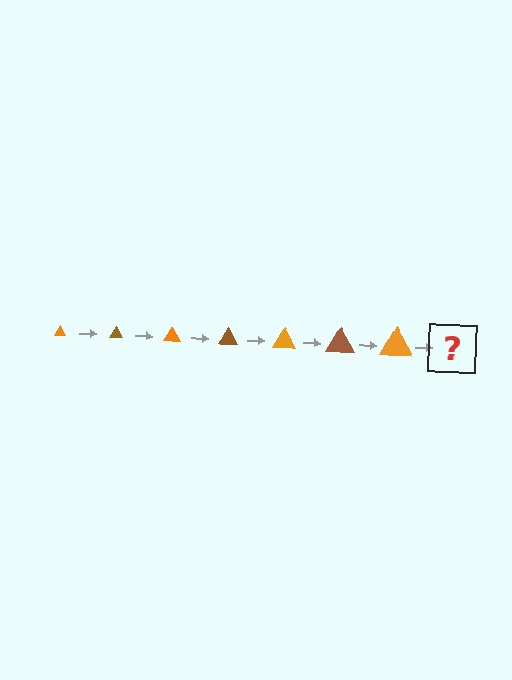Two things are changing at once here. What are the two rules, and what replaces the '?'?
The two rules are that the triangle grows larger each step and the color cycles through orange and brown. The '?' should be a brown triangle, larger than the previous one.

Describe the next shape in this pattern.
It should be a brown triangle, larger than the previous one.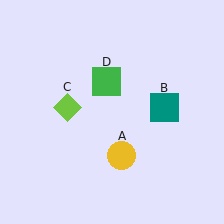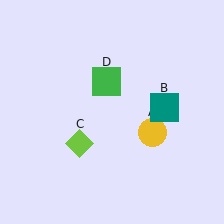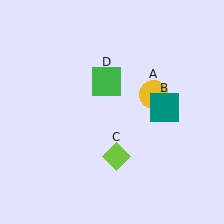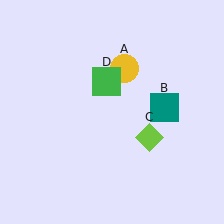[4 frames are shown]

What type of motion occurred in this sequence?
The yellow circle (object A), lime diamond (object C) rotated counterclockwise around the center of the scene.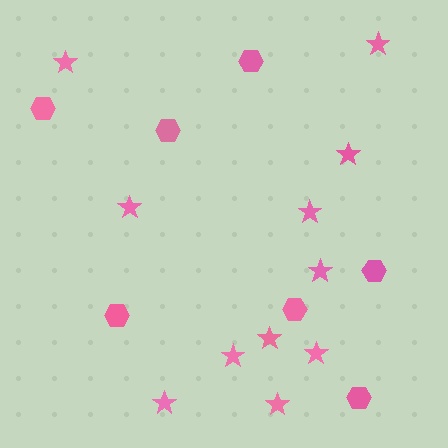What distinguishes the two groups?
There are 2 groups: one group of stars (11) and one group of hexagons (7).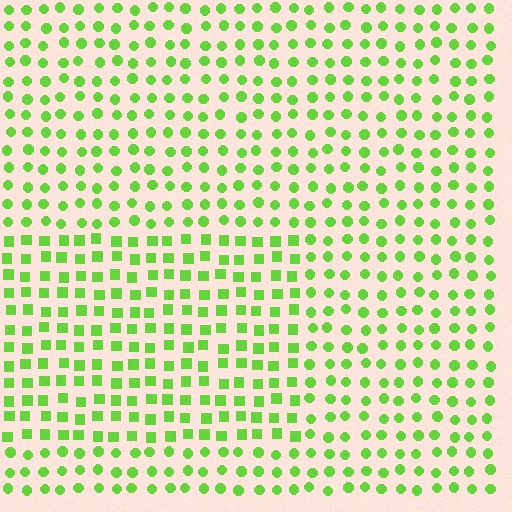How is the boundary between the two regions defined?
The boundary is defined by a change in element shape: squares inside vs. circles outside. All elements share the same color and spacing.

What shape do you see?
I see a rectangle.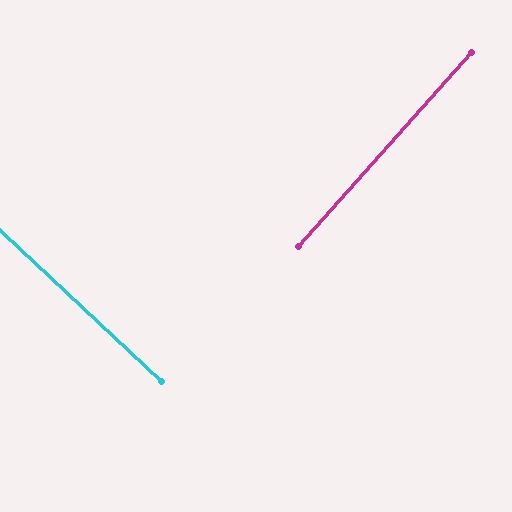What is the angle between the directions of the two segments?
Approximately 89 degrees.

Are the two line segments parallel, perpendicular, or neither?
Perpendicular — they meet at approximately 89°.